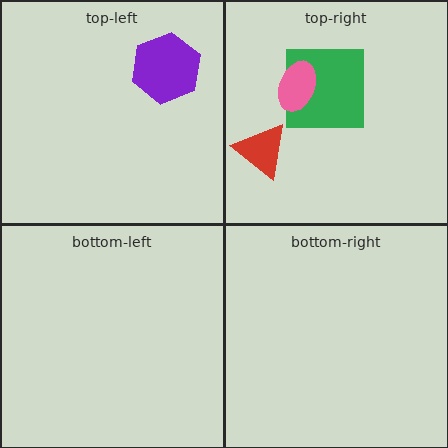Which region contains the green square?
The top-right region.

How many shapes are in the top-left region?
1.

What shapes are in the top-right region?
The green square, the red triangle, the pink ellipse.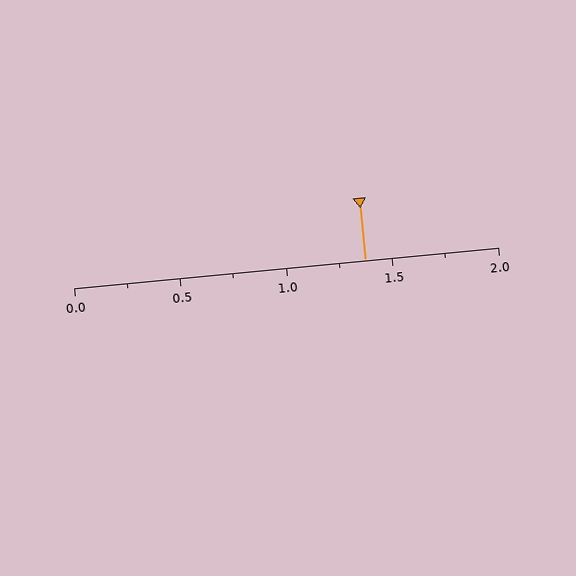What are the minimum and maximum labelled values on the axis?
The axis runs from 0.0 to 2.0.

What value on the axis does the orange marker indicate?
The marker indicates approximately 1.38.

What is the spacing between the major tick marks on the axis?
The major ticks are spaced 0.5 apart.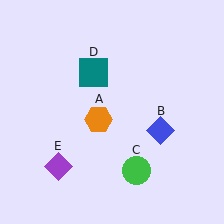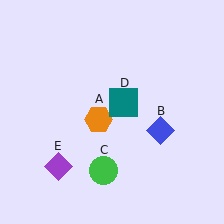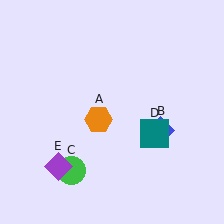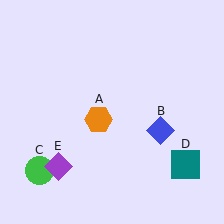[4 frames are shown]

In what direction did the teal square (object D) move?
The teal square (object D) moved down and to the right.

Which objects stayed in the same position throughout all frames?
Orange hexagon (object A) and blue diamond (object B) and purple diamond (object E) remained stationary.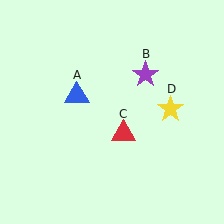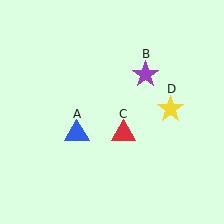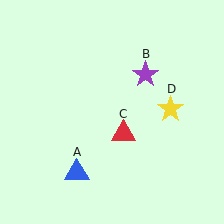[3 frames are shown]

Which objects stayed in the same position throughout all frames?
Purple star (object B) and red triangle (object C) and yellow star (object D) remained stationary.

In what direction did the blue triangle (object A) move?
The blue triangle (object A) moved down.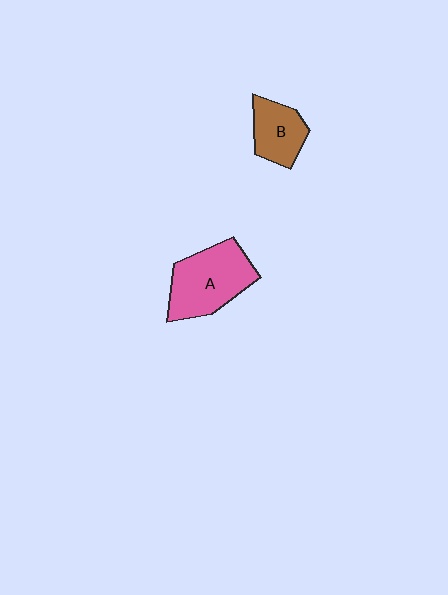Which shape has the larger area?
Shape A (pink).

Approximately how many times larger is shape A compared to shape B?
Approximately 1.7 times.